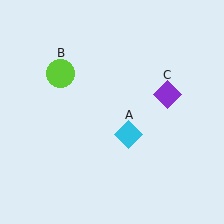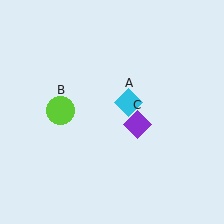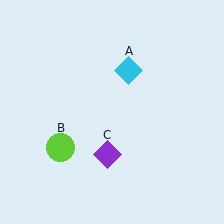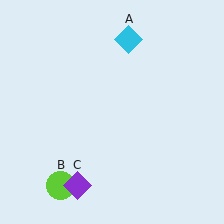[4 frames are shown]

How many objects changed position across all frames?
3 objects changed position: cyan diamond (object A), lime circle (object B), purple diamond (object C).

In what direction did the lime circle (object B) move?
The lime circle (object B) moved down.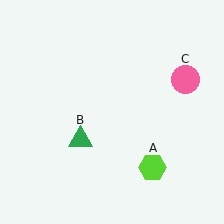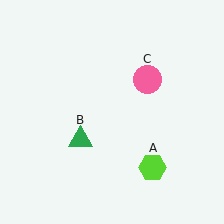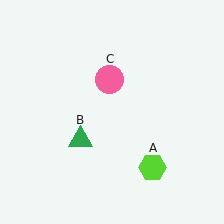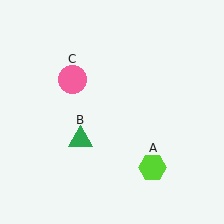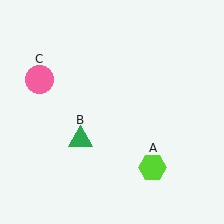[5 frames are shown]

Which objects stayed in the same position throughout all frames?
Lime hexagon (object A) and green triangle (object B) remained stationary.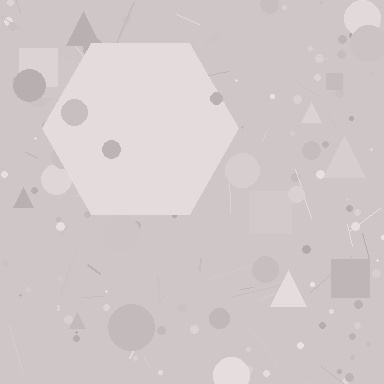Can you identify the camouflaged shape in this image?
The camouflaged shape is a hexagon.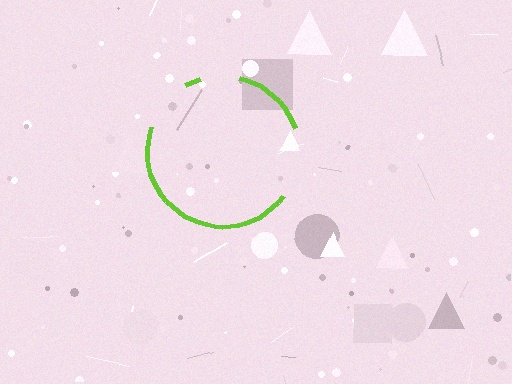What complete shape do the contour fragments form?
The contour fragments form a circle.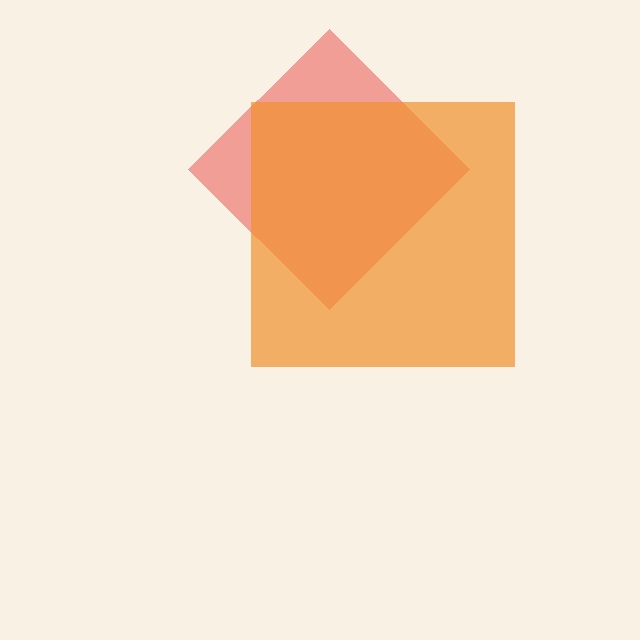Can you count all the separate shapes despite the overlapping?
Yes, there are 2 separate shapes.